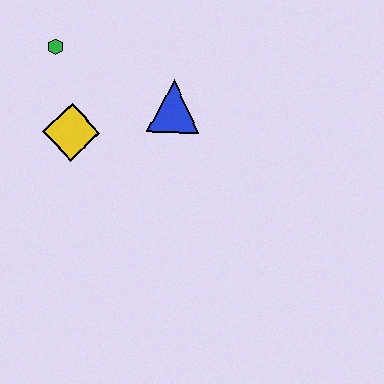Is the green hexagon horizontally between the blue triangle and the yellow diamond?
No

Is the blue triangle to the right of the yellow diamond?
Yes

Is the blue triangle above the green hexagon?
No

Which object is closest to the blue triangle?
The yellow diamond is closest to the blue triangle.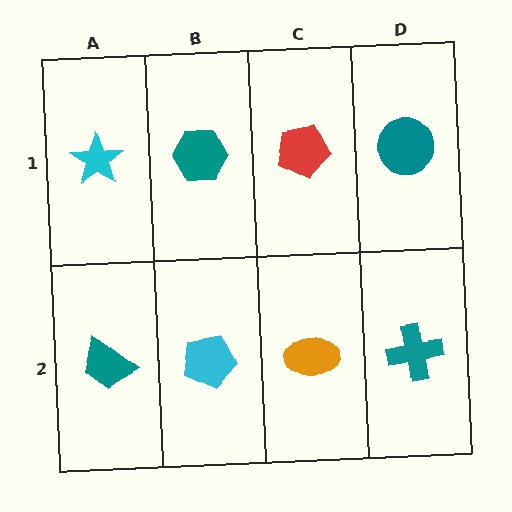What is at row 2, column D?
A teal cross.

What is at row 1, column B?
A teal hexagon.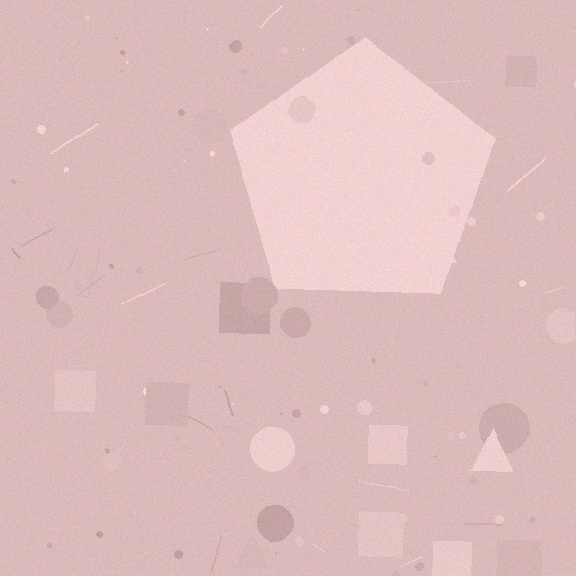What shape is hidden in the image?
A pentagon is hidden in the image.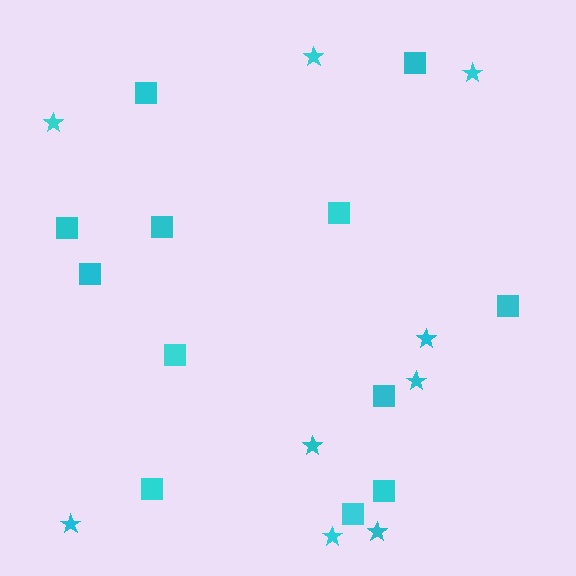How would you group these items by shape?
There are 2 groups: one group of squares (12) and one group of stars (9).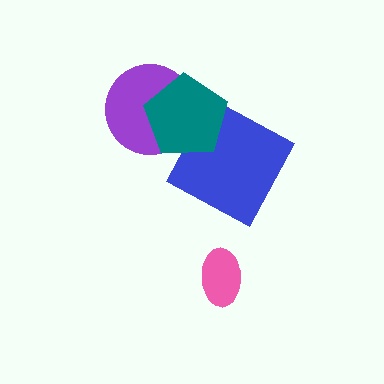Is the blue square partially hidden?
Yes, it is partially covered by another shape.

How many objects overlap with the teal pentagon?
2 objects overlap with the teal pentagon.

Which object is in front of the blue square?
The teal pentagon is in front of the blue square.